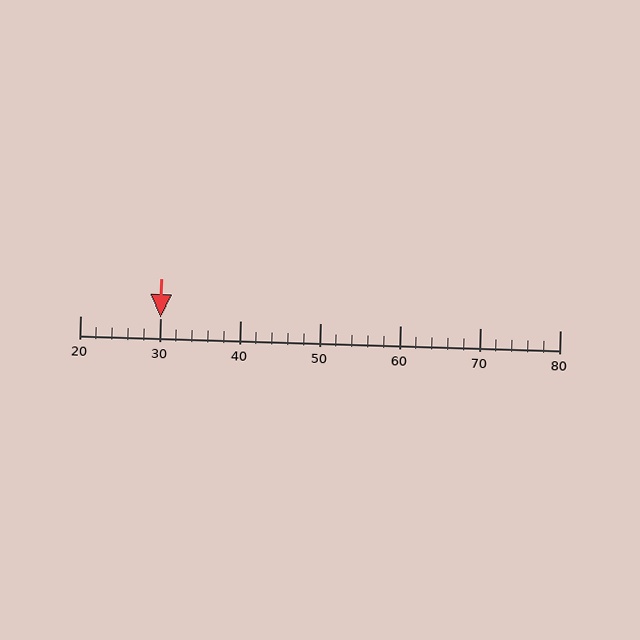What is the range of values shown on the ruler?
The ruler shows values from 20 to 80.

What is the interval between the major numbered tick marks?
The major tick marks are spaced 10 units apart.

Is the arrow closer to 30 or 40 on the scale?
The arrow is closer to 30.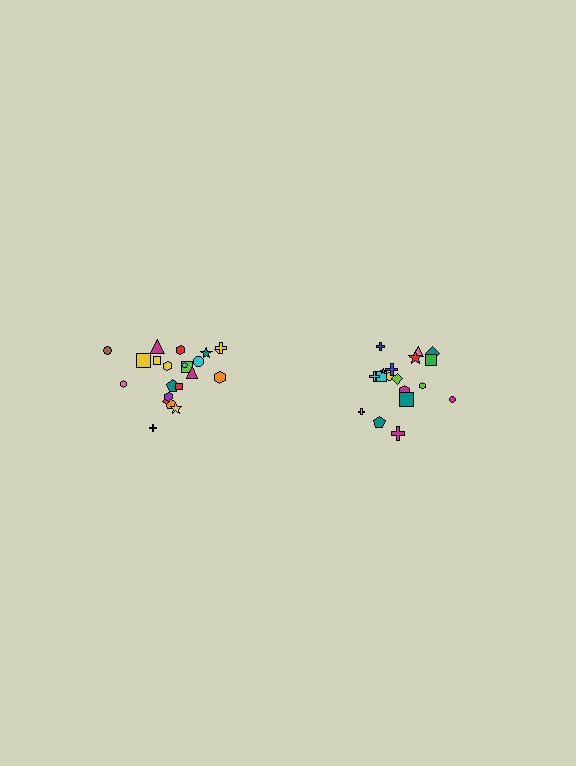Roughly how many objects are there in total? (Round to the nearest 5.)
Roughly 40 objects in total.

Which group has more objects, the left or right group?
The left group.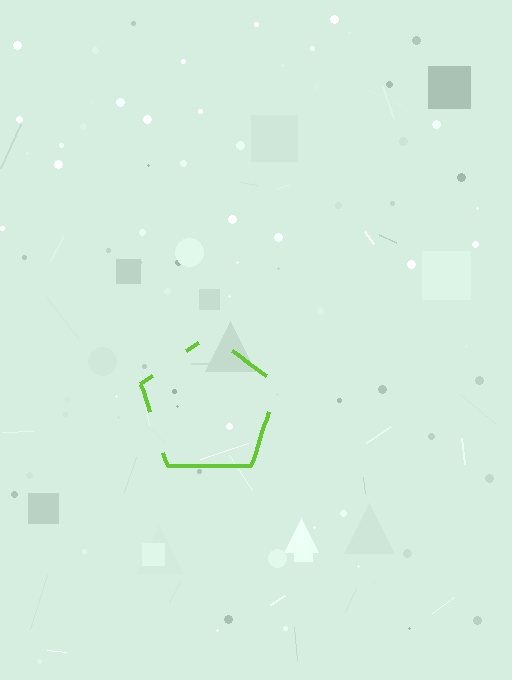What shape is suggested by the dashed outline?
The dashed outline suggests a pentagon.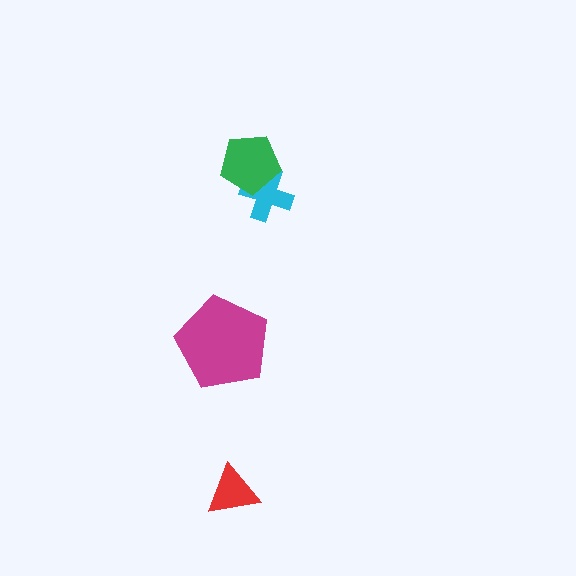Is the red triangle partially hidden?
No, no other shape covers it.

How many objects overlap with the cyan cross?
1 object overlaps with the cyan cross.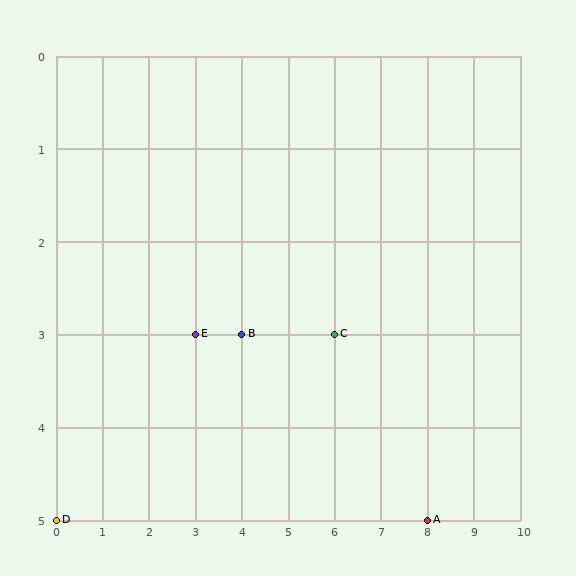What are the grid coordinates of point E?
Point E is at grid coordinates (3, 3).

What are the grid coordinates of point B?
Point B is at grid coordinates (4, 3).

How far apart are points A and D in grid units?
Points A and D are 8 columns apart.